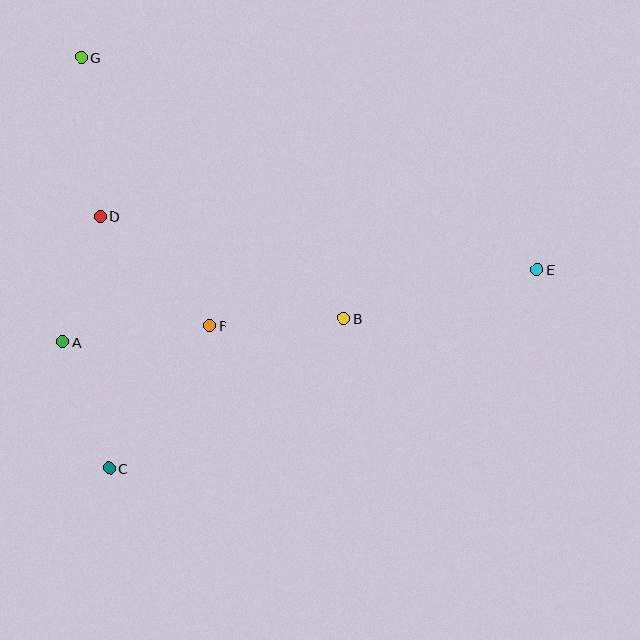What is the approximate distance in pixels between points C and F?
The distance between C and F is approximately 174 pixels.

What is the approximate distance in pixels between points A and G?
The distance between A and G is approximately 285 pixels.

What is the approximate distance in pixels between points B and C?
The distance between B and C is approximately 278 pixels.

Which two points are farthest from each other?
Points E and G are farthest from each other.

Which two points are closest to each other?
Points A and D are closest to each other.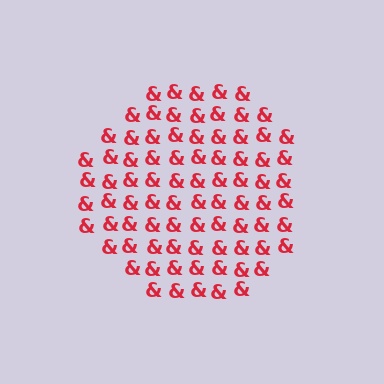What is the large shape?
The large shape is a circle.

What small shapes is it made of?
It is made of small ampersands.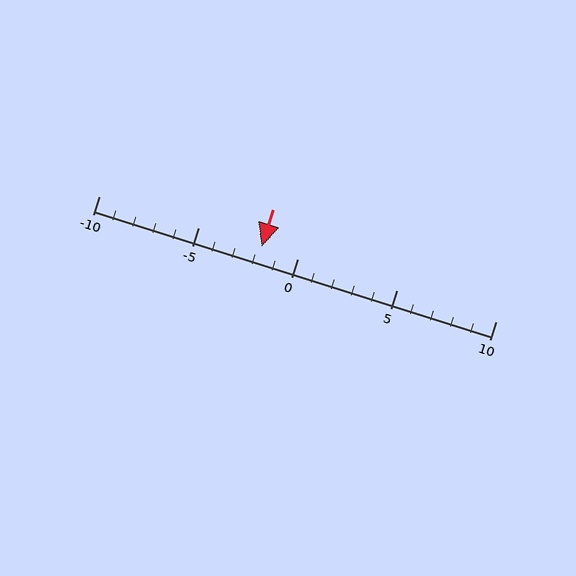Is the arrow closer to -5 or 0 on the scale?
The arrow is closer to 0.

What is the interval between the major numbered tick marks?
The major tick marks are spaced 5 units apart.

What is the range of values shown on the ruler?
The ruler shows values from -10 to 10.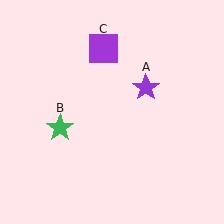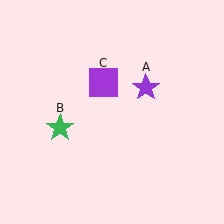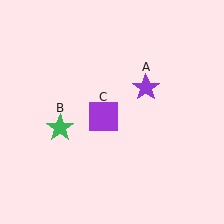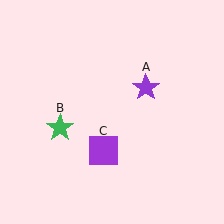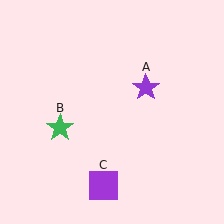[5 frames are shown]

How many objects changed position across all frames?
1 object changed position: purple square (object C).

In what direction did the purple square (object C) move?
The purple square (object C) moved down.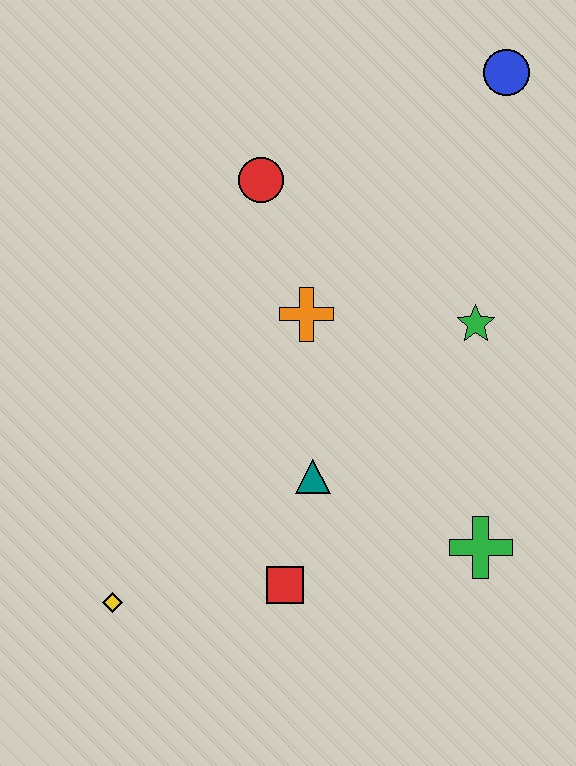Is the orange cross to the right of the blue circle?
No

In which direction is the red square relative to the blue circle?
The red square is below the blue circle.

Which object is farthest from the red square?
The blue circle is farthest from the red square.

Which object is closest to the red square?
The teal triangle is closest to the red square.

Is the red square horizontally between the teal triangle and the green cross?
No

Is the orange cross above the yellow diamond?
Yes